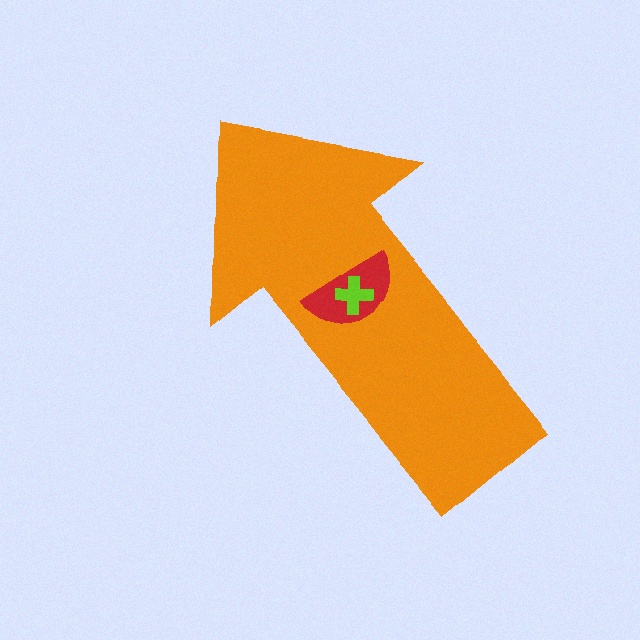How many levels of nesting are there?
3.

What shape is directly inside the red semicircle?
The lime cross.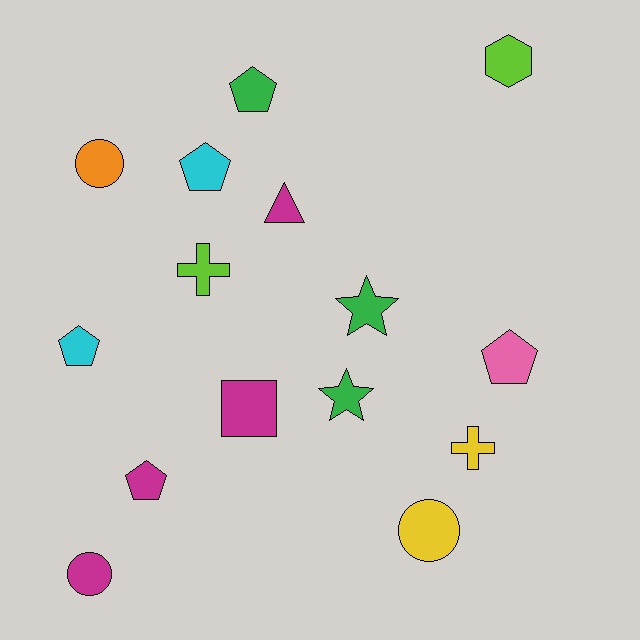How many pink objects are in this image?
There is 1 pink object.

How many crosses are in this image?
There are 2 crosses.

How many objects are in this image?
There are 15 objects.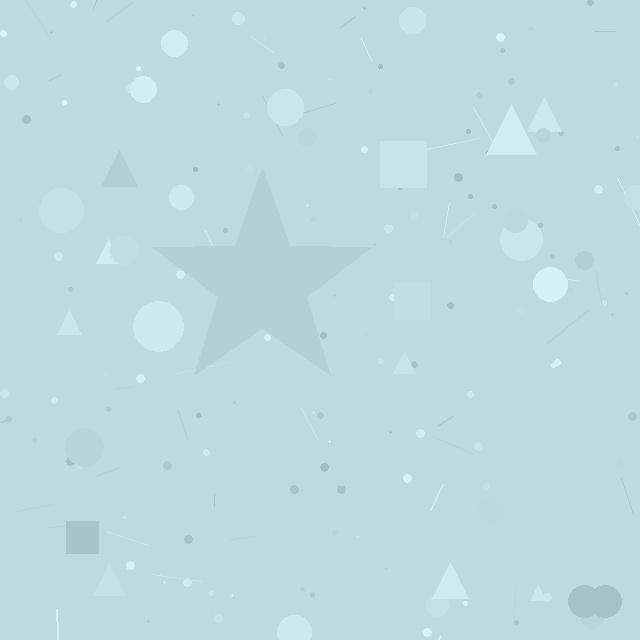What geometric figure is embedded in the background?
A star is embedded in the background.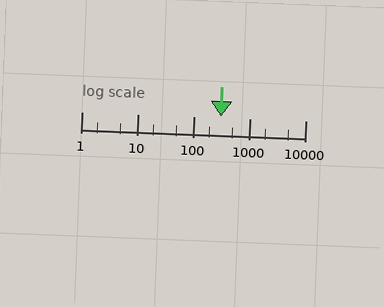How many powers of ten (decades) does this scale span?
The scale spans 4 decades, from 1 to 10000.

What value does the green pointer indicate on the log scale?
The pointer indicates approximately 310.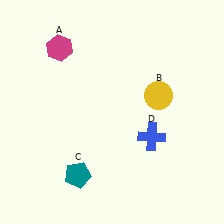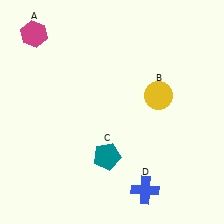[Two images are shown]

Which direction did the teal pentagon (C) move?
The teal pentagon (C) moved right.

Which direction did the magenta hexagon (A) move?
The magenta hexagon (A) moved left.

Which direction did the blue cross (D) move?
The blue cross (D) moved down.